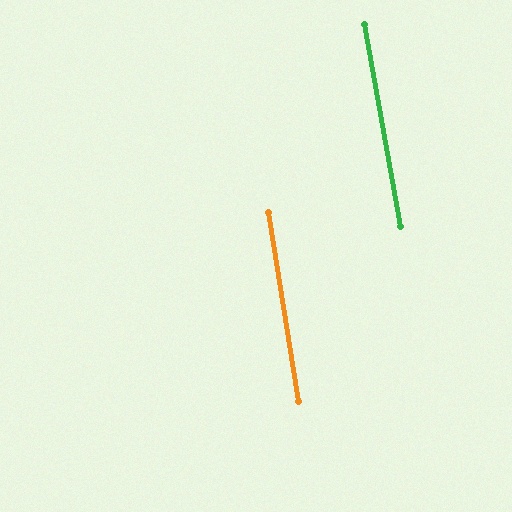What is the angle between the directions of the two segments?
Approximately 1 degree.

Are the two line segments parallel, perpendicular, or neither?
Parallel — their directions differ by only 1.1°.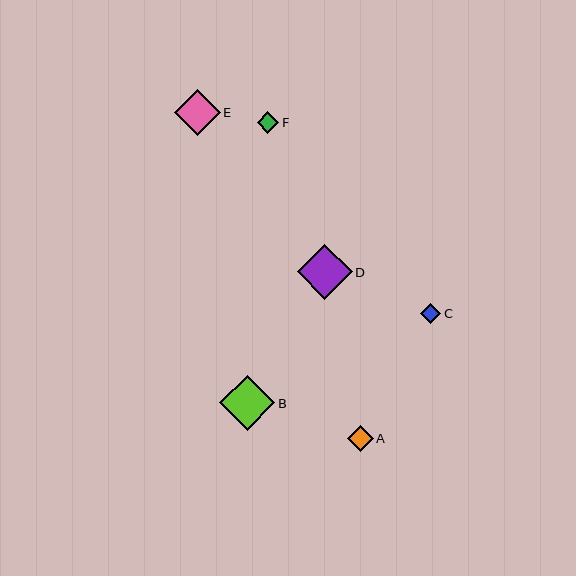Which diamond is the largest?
Diamond D is the largest with a size of approximately 55 pixels.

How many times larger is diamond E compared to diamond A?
Diamond E is approximately 1.8 times the size of diamond A.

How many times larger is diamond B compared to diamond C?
Diamond B is approximately 2.7 times the size of diamond C.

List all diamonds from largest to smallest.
From largest to smallest: D, B, E, A, F, C.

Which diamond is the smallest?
Diamond C is the smallest with a size of approximately 20 pixels.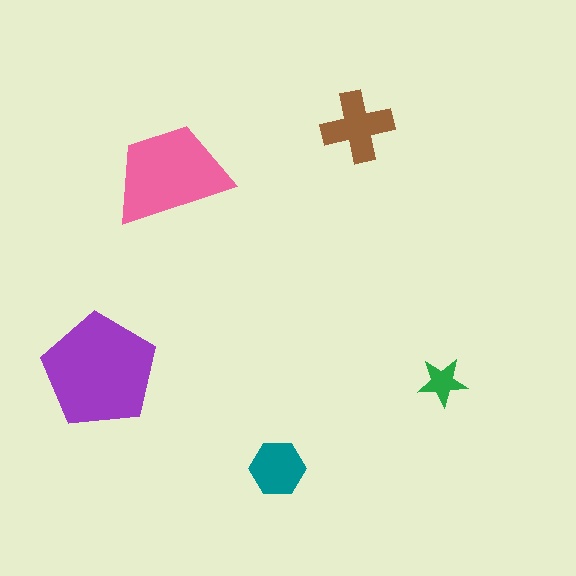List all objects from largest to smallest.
The purple pentagon, the pink trapezoid, the brown cross, the teal hexagon, the green star.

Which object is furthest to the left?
The purple pentagon is leftmost.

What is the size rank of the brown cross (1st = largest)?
3rd.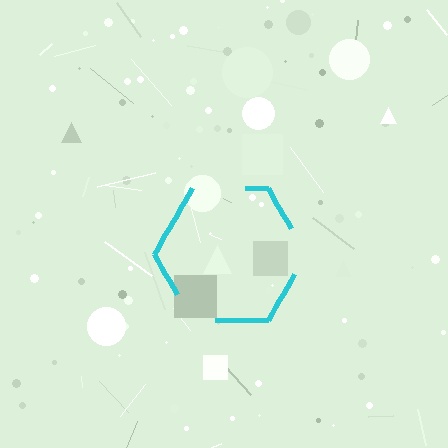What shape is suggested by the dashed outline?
The dashed outline suggests a hexagon.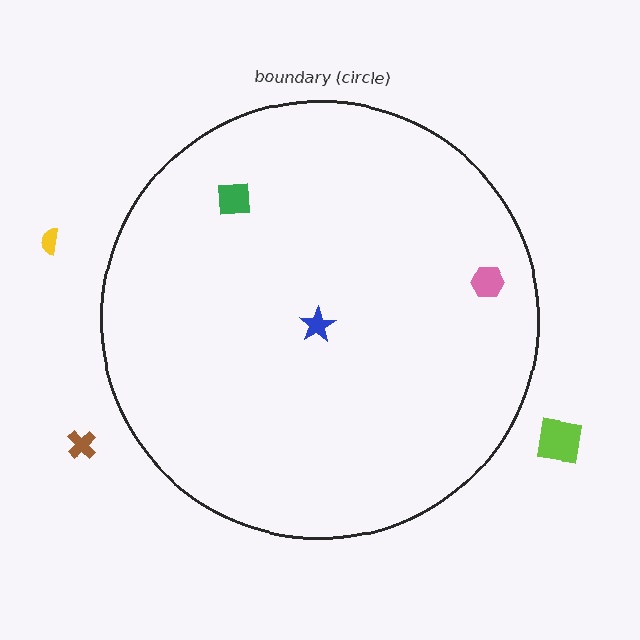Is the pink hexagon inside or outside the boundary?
Inside.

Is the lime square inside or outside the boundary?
Outside.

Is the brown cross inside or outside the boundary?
Outside.